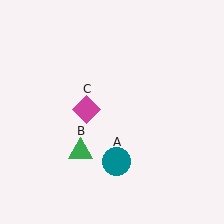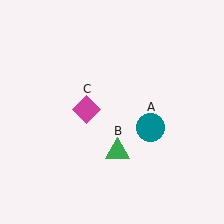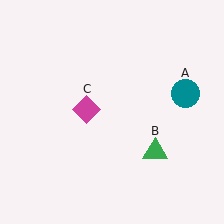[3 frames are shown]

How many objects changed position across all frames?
2 objects changed position: teal circle (object A), green triangle (object B).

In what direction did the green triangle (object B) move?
The green triangle (object B) moved right.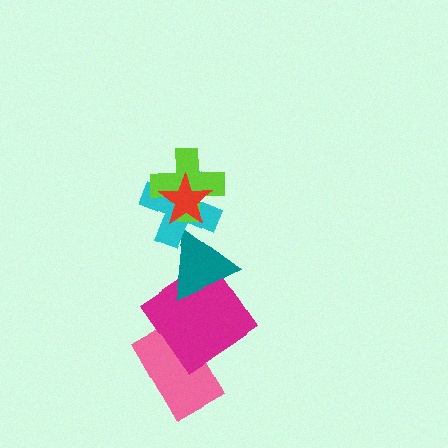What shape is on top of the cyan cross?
The lime cross is on top of the cyan cross.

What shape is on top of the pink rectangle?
The magenta diamond is on top of the pink rectangle.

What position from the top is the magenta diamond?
The magenta diamond is 5th from the top.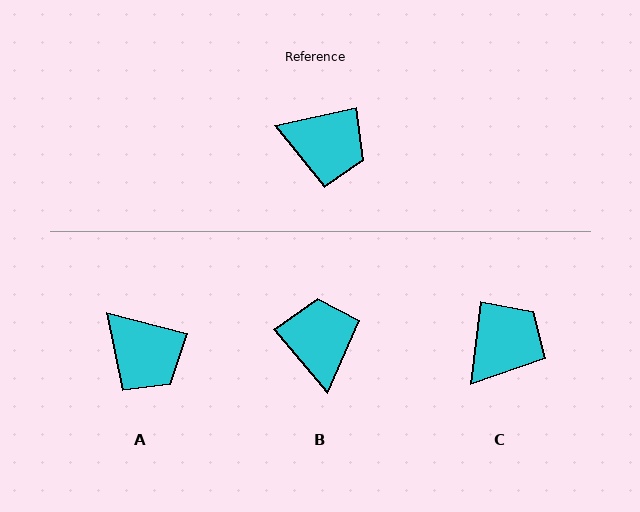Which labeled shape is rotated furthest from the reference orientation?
B, about 118 degrees away.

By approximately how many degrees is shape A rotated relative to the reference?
Approximately 26 degrees clockwise.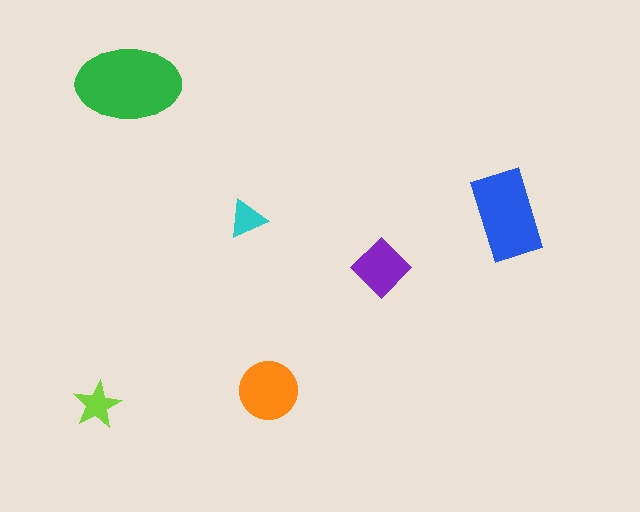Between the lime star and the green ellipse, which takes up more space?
The green ellipse.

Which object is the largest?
The green ellipse.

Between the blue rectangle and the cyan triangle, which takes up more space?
The blue rectangle.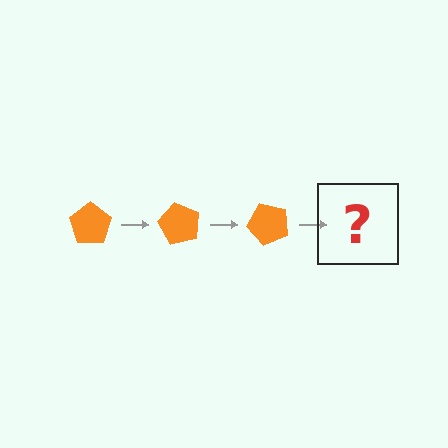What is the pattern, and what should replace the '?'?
The pattern is that the pentagon rotates 60 degrees each step. The '?' should be an orange pentagon rotated 180 degrees.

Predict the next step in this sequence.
The next step is an orange pentagon rotated 180 degrees.